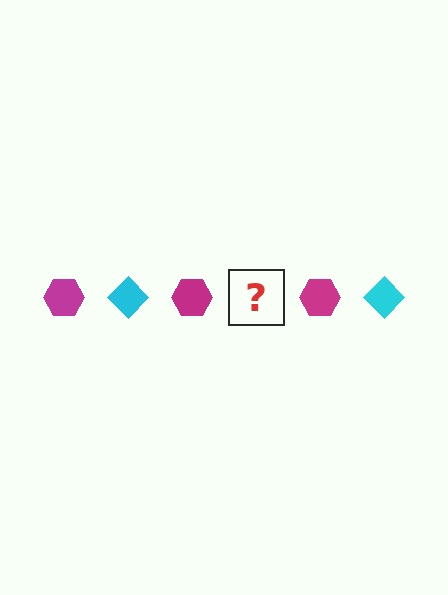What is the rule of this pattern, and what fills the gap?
The rule is that the pattern alternates between magenta hexagon and cyan diamond. The gap should be filled with a cyan diamond.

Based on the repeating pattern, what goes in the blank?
The blank should be a cyan diamond.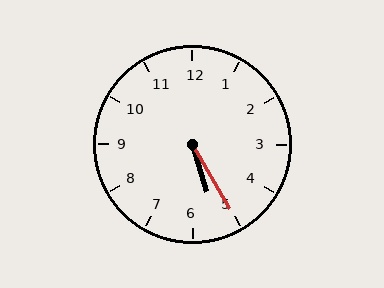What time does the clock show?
5:25.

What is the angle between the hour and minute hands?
Approximately 12 degrees.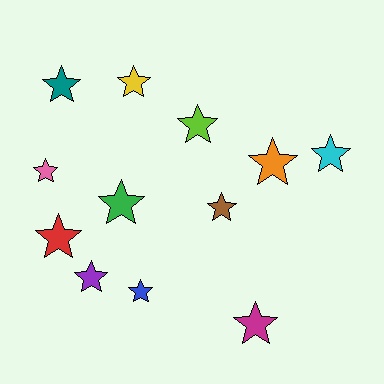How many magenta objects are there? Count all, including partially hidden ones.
There is 1 magenta object.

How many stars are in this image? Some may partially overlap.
There are 12 stars.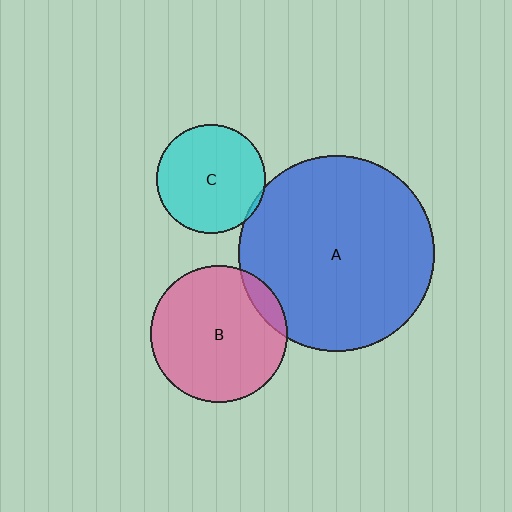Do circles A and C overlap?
Yes.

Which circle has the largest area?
Circle A (blue).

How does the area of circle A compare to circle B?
Approximately 2.1 times.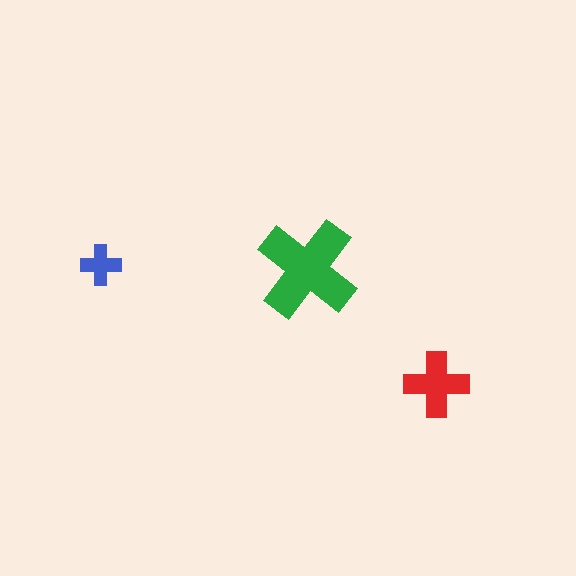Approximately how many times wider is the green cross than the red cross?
About 1.5 times wider.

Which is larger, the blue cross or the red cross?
The red one.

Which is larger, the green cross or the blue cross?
The green one.